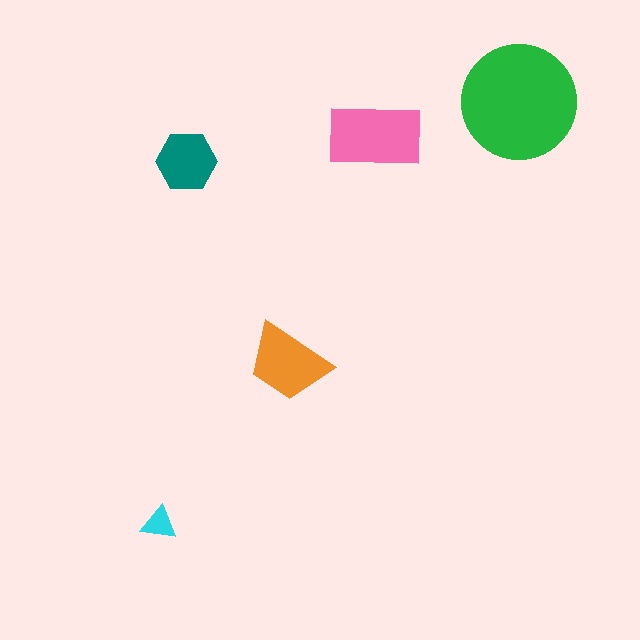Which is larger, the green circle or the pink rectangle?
The green circle.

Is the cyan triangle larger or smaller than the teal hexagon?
Smaller.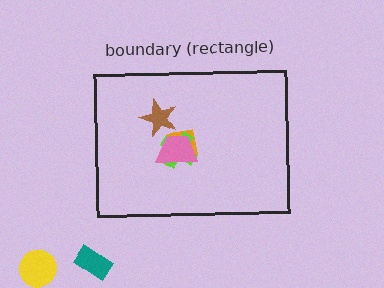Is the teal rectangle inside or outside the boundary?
Outside.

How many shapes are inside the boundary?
4 inside, 2 outside.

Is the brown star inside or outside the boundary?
Inside.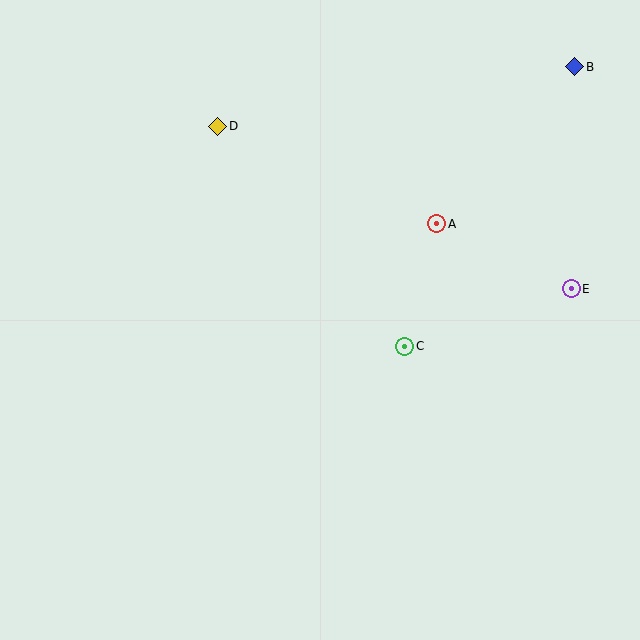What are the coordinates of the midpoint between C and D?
The midpoint between C and D is at (311, 236).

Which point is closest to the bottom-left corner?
Point C is closest to the bottom-left corner.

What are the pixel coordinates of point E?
Point E is at (571, 289).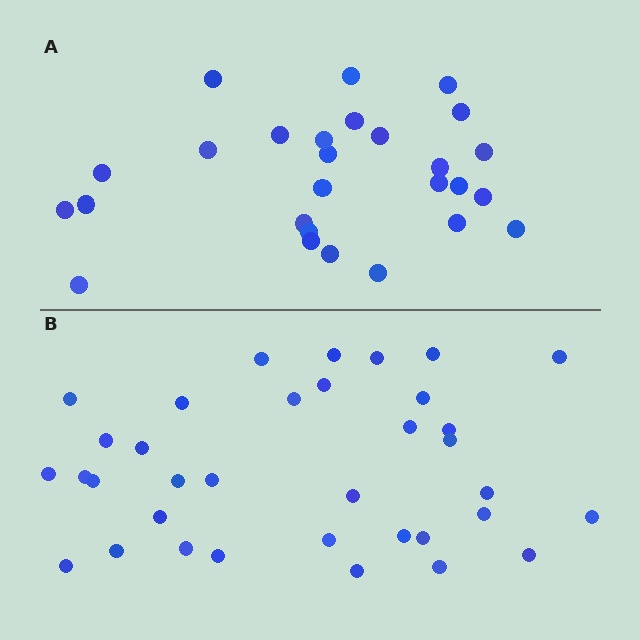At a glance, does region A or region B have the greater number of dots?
Region B (the bottom region) has more dots.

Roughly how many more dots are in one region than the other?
Region B has roughly 8 or so more dots than region A.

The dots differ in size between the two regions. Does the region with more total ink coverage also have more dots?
No. Region A has more total ink coverage because its dots are larger, but region B actually contains more individual dots. Total area can be misleading — the number of items is what matters here.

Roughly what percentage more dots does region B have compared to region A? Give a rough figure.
About 30% more.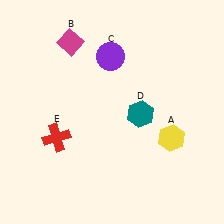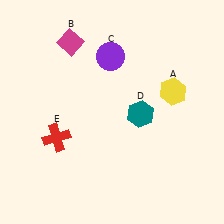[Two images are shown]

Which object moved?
The yellow hexagon (A) moved up.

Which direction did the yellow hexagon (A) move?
The yellow hexagon (A) moved up.